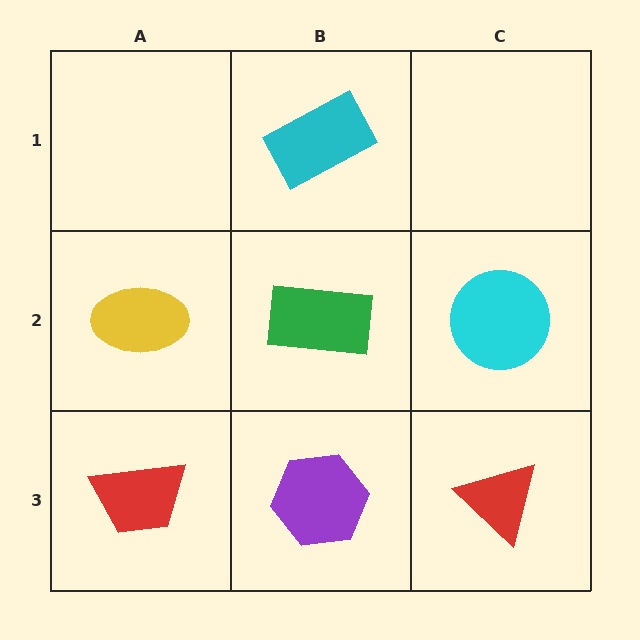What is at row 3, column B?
A purple hexagon.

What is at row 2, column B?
A green rectangle.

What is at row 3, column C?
A red triangle.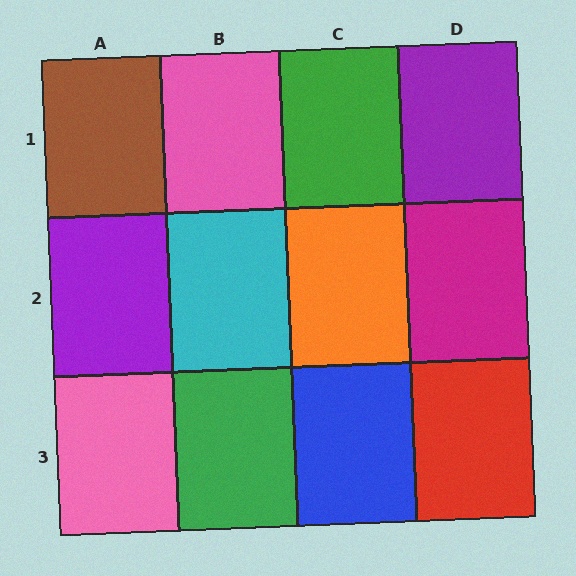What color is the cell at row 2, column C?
Orange.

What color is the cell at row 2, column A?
Purple.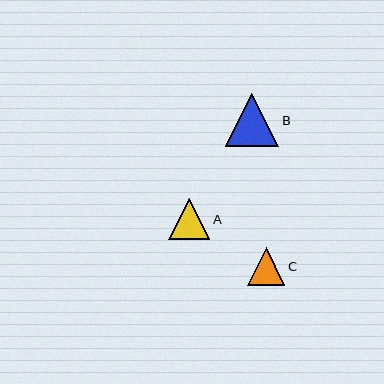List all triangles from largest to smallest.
From largest to smallest: B, A, C.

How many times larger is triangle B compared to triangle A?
Triangle B is approximately 1.3 times the size of triangle A.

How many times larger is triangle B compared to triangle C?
Triangle B is approximately 1.4 times the size of triangle C.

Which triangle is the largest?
Triangle B is the largest with a size of approximately 53 pixels.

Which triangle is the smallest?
Triangle C is the smallest with a size of approximately 37 pixels.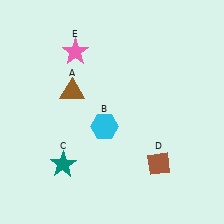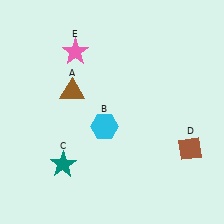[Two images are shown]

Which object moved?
The brown diamond (D) moved right.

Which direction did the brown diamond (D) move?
The brown diamond (D) moved right.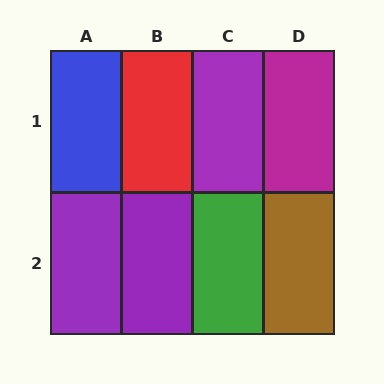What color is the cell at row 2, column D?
Brown.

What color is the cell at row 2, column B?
Purple.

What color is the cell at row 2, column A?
Purple.